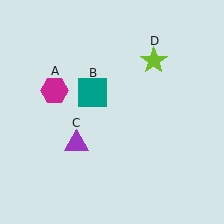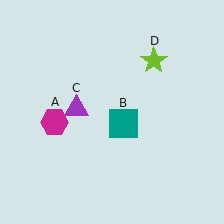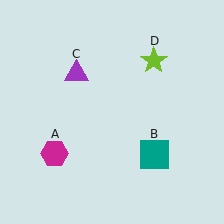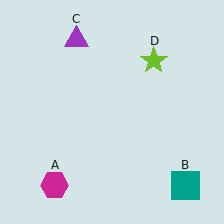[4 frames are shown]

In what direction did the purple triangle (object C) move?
The purple triangle (object C) moved up.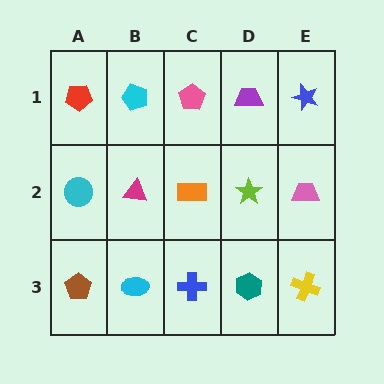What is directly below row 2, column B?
A cyan ellipse.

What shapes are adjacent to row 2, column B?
A cyan pentagon (row 1, column B), a cyan ellipse (row 3, column B), a cyan circle (row 2, column A), an orange rectangle (row 2, column C).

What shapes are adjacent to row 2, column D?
A purple trapezoid (row 1, column D), a teal hexagon (row 3, column D), an orange rectangle (row 2, column C), a pink trapezoid (row 2, column E).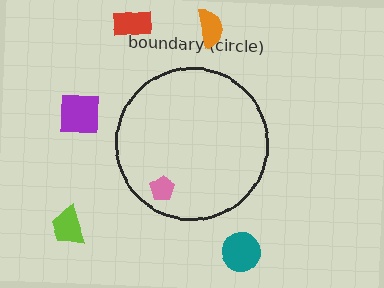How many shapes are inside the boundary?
1 inside, 5 outside.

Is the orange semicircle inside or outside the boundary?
Outside.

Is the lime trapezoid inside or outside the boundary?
Outside.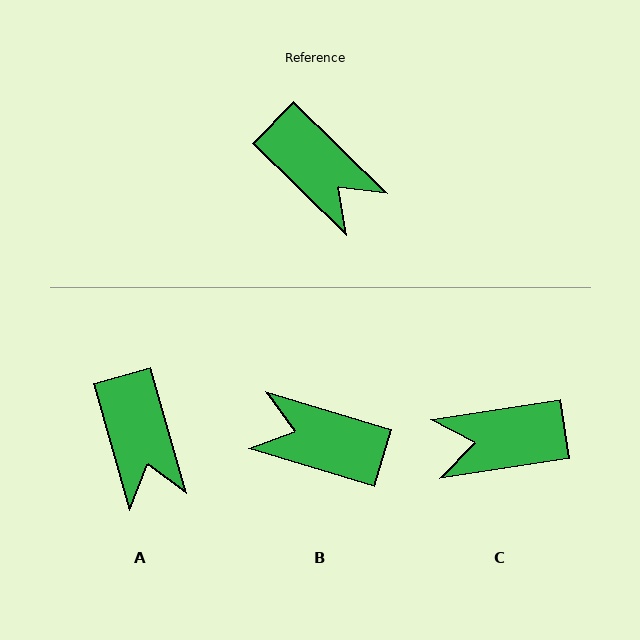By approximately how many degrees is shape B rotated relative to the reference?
Approximately 152 degrees clockwise.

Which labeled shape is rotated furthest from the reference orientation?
B, about 152 degrees away.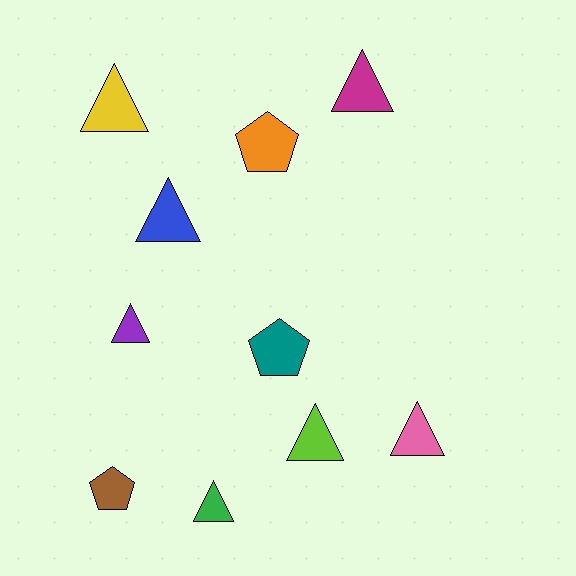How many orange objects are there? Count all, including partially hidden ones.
There is 1 orange object.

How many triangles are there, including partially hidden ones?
There are 7 triangles.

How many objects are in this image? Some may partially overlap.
There are 10 objects.